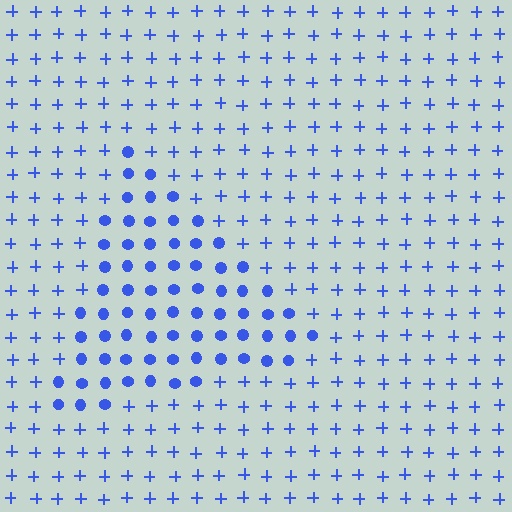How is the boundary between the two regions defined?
The boundary is defined by a change in element shape: circles inside vs. plus signs outside. All elements share the same color and spacing.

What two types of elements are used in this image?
The image uses circles inside the triangle region and plus signs outside it.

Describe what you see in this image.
The image is filled with small blue elements arranged in a uniform grid. A triangle-shaped region contains circles, while the surrounding area contains plus signs. The boundary is defined purely by the change in element shape.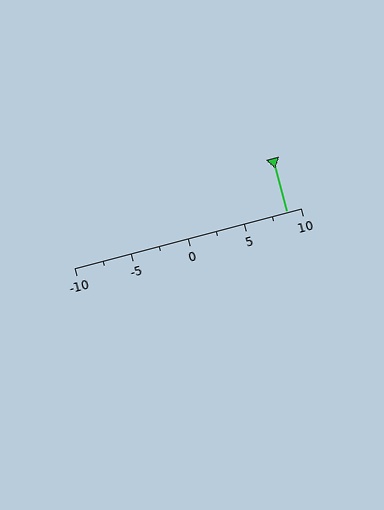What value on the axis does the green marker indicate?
The marker indicates approximately 8.8.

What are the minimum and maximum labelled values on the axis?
The axis runs from -10 to 10.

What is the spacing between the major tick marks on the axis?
The major ticks are spaced 5 apart.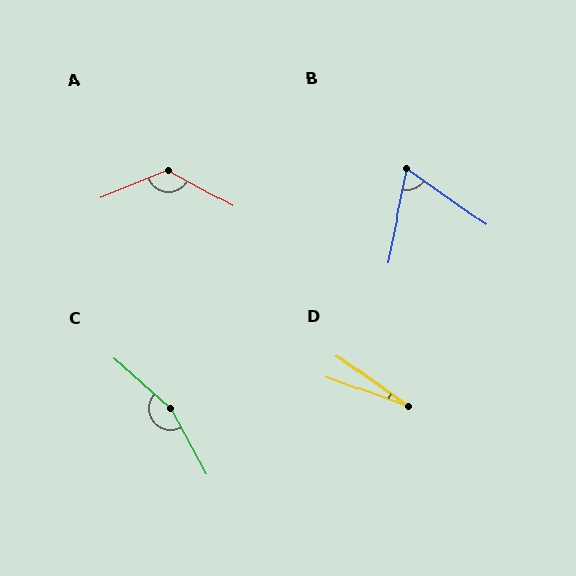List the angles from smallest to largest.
D (15°), B (66°), A (129°), C (160°).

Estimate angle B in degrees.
Approximately 66 degrees.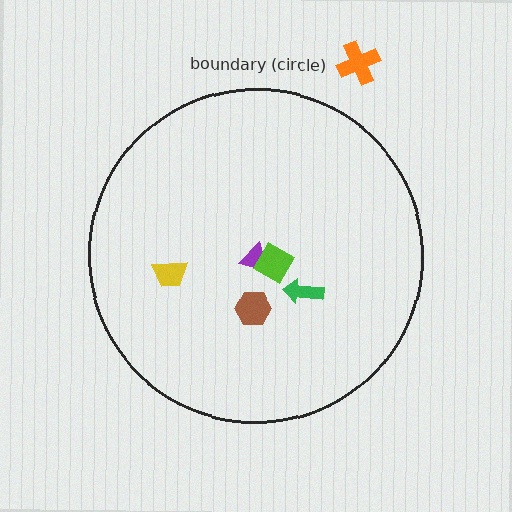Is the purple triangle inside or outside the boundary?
Inside.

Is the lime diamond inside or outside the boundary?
Inside.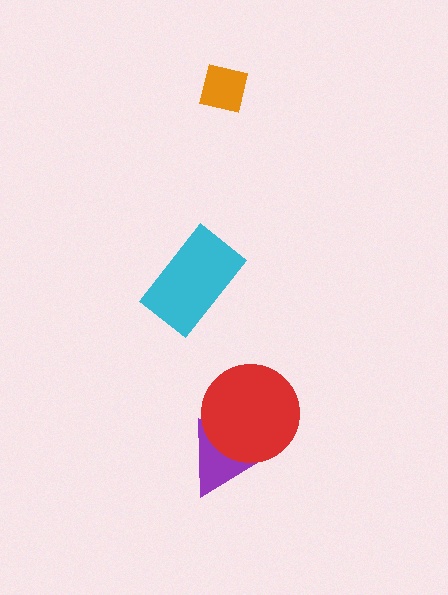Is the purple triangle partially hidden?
Yes, it is partially covered by another shape.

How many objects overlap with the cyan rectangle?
0 objects overlap with the cyan rectangle.